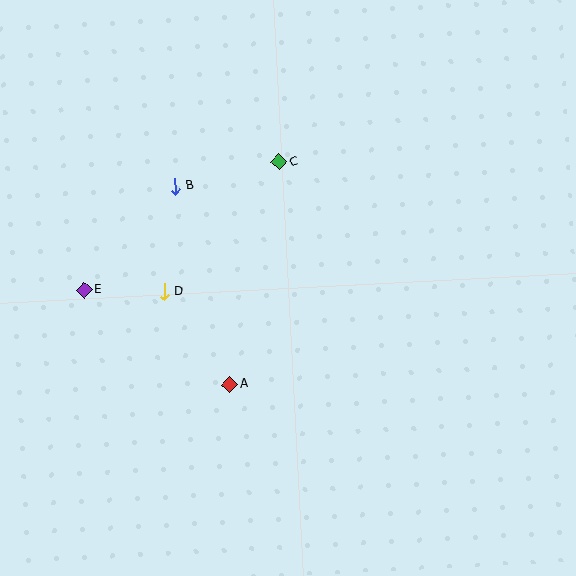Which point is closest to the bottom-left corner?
Point E is closest to the bottom-left corner.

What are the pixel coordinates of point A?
Point A is at (230, 384).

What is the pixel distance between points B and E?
The distance between B and E is 139 pixels.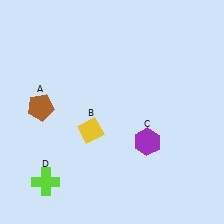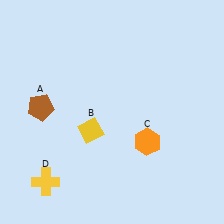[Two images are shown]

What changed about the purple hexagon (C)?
In Image 1, C is purple. In Image 2, it changed to orange.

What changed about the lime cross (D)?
In Image 1, D is lime. In Image 2, it changed to yellow.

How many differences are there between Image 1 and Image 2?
There are 2 differences between the two images.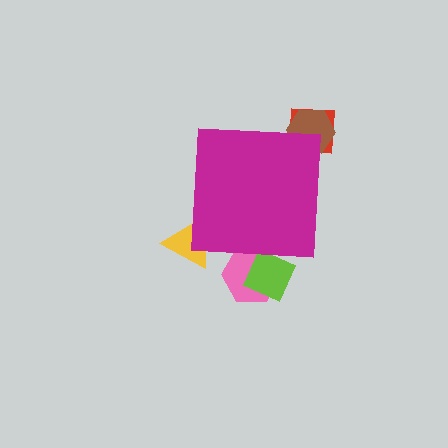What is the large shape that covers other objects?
A magenta square.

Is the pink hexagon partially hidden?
Yes, the pink hexagon is partially hidden behind the magenta square.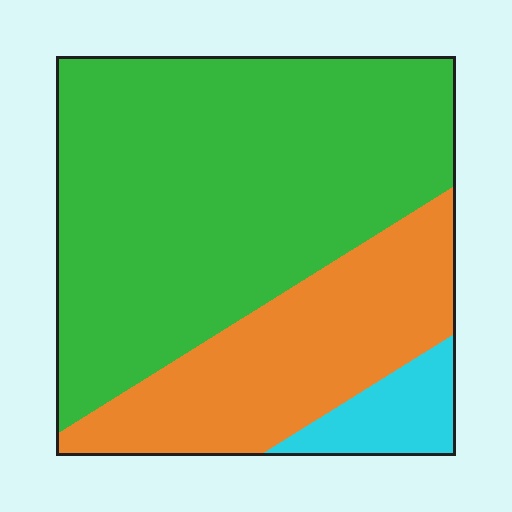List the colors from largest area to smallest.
From largest to smallest: green, orange, cyan.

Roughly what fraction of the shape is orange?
Orange covers roughly 30% of the shape.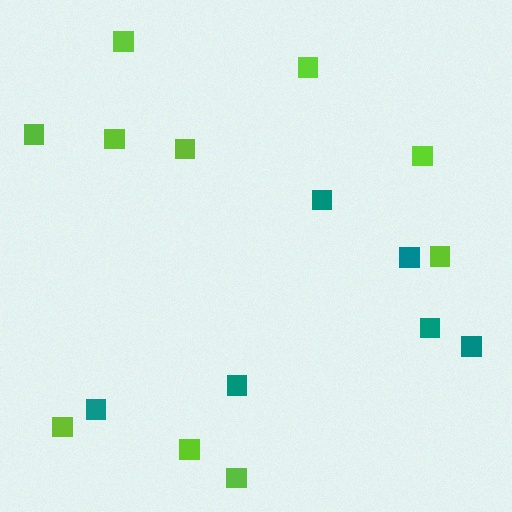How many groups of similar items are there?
There are 2 groups: one group of lime squares (10) and one group of teal squares (6).